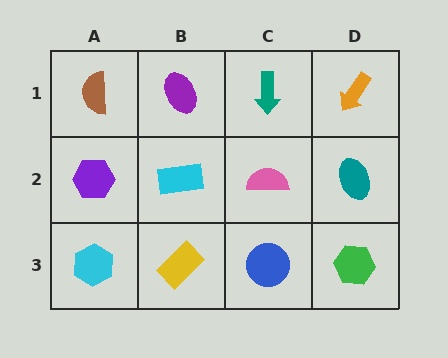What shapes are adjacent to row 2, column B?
A purple ellipse (row 1, column B), a yellow rectangle (row 3, column B), a purple hexagon (row 2, column A), a pink semicircle (row 2, column C).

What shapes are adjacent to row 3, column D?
A teal ellipse (row 2, column D), a blue circle (row 3, column C).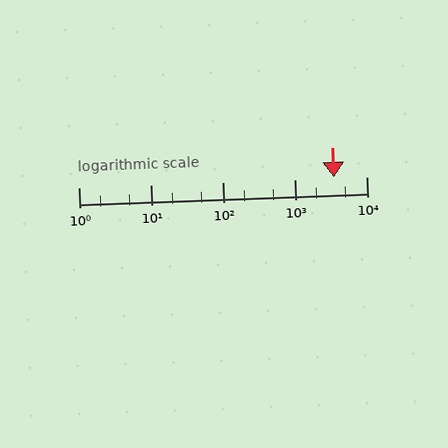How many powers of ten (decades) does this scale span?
The scale spans 4 decades, from 1 to 10000.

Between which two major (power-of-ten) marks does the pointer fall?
The pointer is between 1000 and 10000.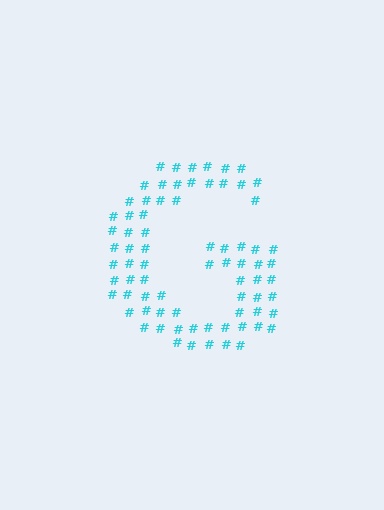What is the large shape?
The large shape is the letter G.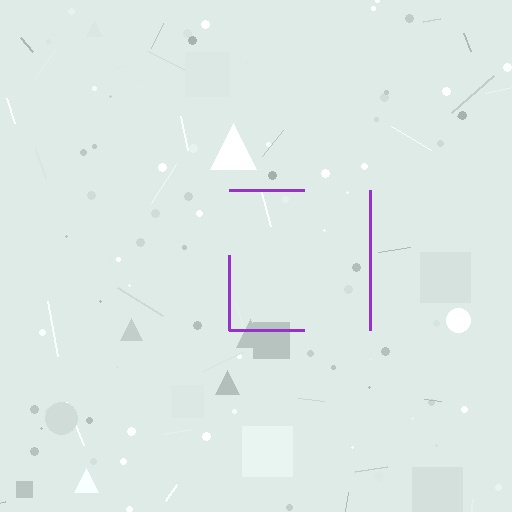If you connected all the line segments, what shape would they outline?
They would outline a square.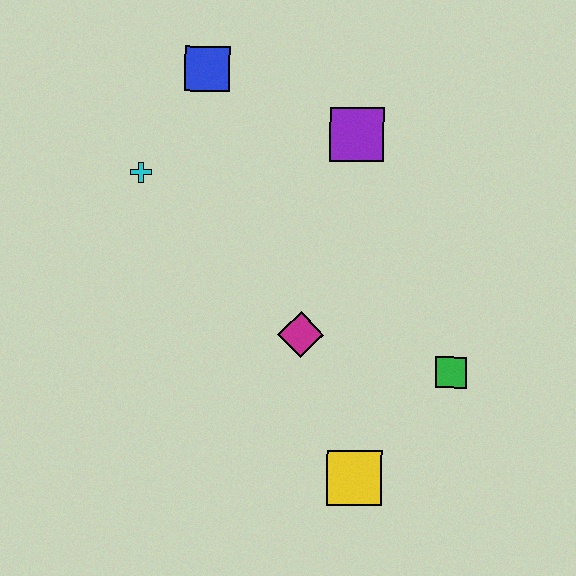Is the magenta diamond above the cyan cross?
No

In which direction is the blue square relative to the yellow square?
The blue square is above the yellow square.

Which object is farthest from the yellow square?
The blue square is farthest from the yellow square.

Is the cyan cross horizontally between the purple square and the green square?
No